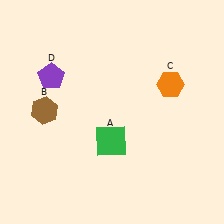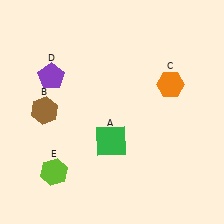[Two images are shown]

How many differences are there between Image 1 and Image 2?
There is 1 difference between the two images.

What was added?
A lime hexagon (E) was added in Image 2.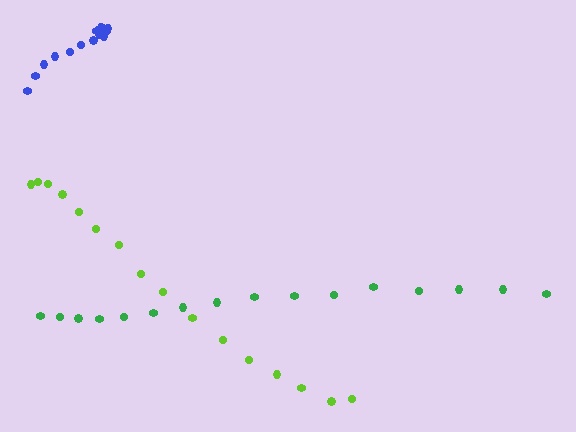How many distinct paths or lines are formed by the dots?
There are 3 distinct paths.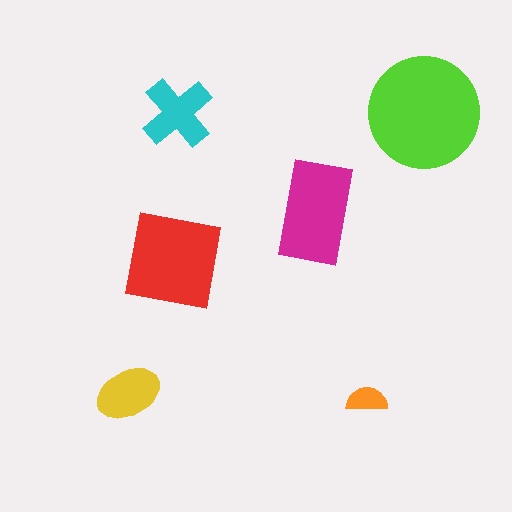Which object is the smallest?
The orange semicircle.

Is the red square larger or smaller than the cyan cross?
Larger.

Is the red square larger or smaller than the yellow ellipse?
Larger.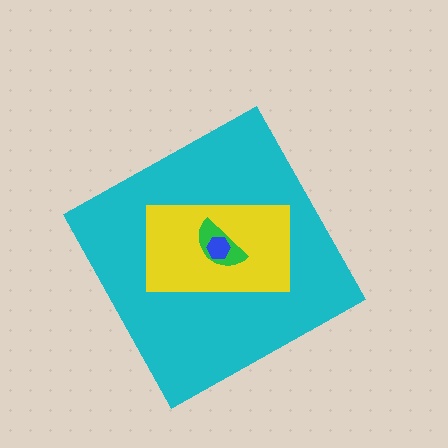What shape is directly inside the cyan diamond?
The yellow rectangle.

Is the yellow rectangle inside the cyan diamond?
Yes.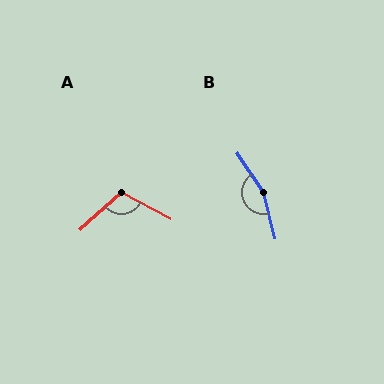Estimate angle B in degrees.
Approximately 160 degrees.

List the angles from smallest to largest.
A (110°), B (160°).